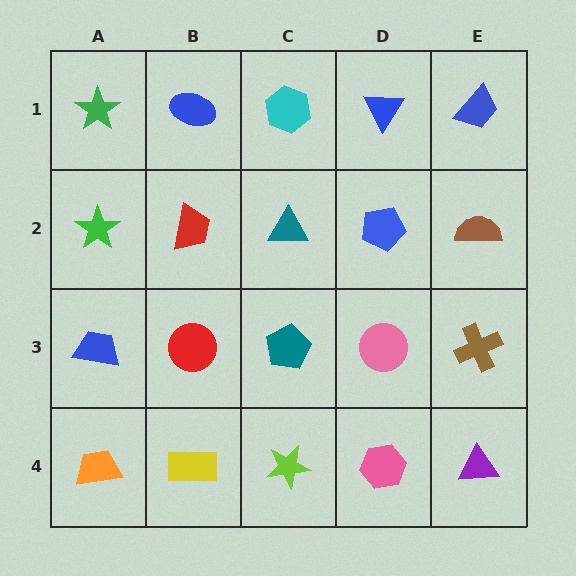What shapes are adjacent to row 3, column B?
A red trapezoid (row 2, column B), a yellow rectangle (row 4, column B), a blue trapezoid (row 3, column A), a teal pentagon (row 3, column C).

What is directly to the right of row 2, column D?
A brown semicircle.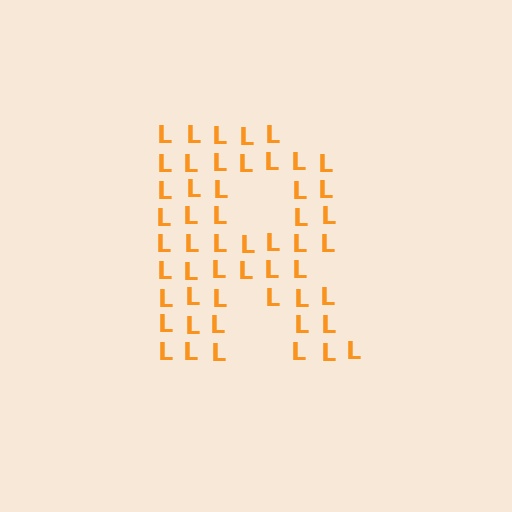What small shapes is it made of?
It is made of small letter L's.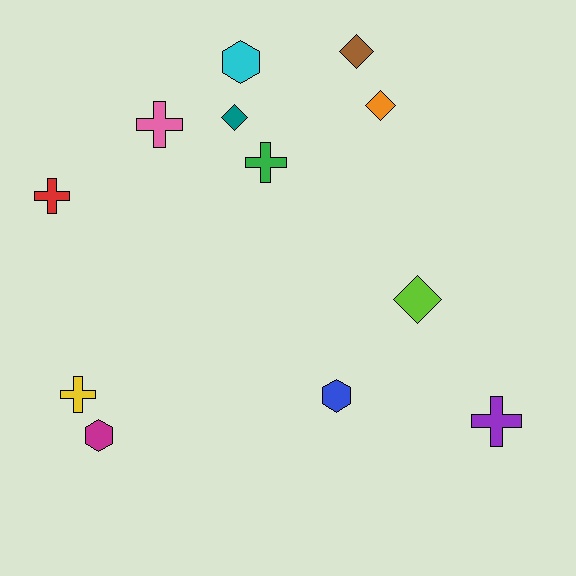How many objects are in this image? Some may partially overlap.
There are 12 objects.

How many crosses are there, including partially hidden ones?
There are 5 crosses.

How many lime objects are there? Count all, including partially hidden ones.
There is 1 lime object.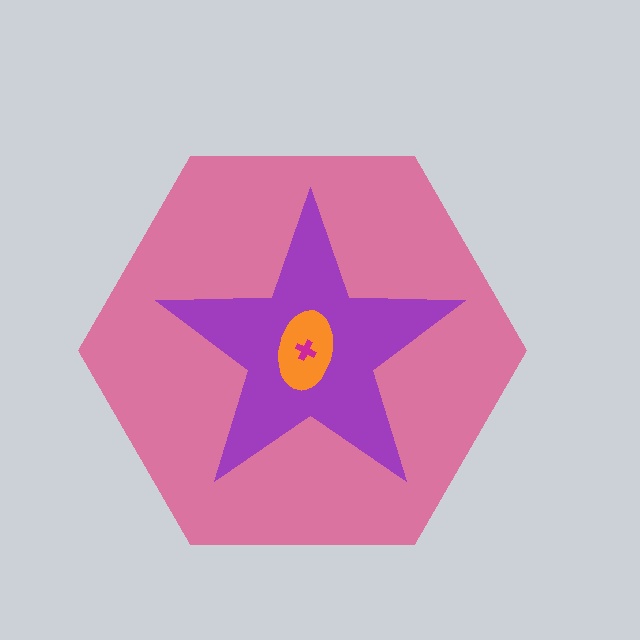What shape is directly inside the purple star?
The orange ellipse.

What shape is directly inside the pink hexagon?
The purple star.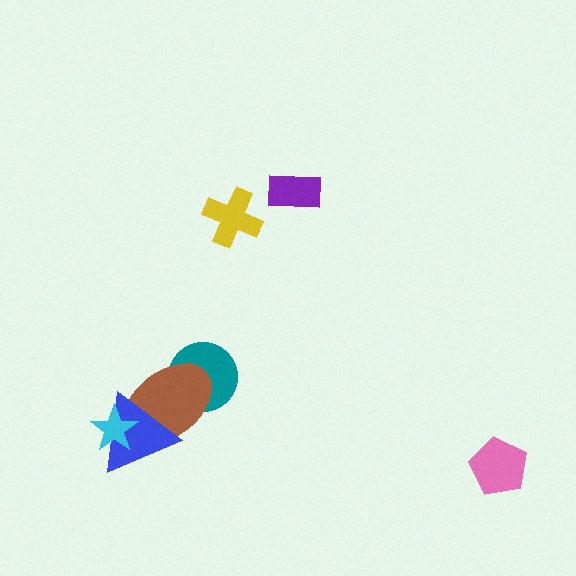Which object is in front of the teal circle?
The brown ellipse is in front of the teal circle.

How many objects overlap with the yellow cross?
0 objects overlap with the yellow cross.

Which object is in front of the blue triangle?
The cyan star is in front of the blue triangle.